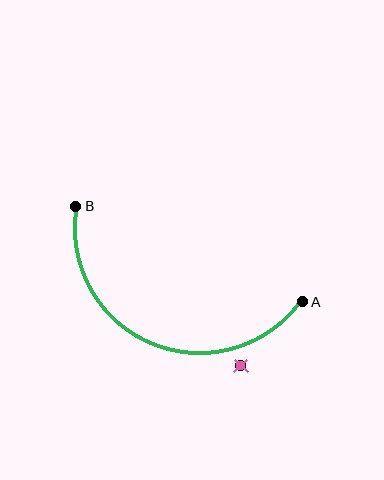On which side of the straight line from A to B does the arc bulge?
The arc bulges below the straight line connecting A and B.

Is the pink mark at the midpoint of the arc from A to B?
No — the pink mark does not lie on the arc at all. It sits slightly outside the curve.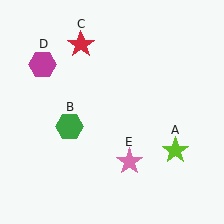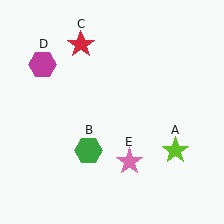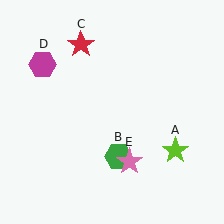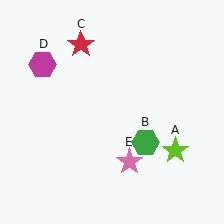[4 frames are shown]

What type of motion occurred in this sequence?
The green hexagon (object B) rotated counterclockwise around the center of the scene.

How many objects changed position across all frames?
1 object changed position: green hexagon (object B).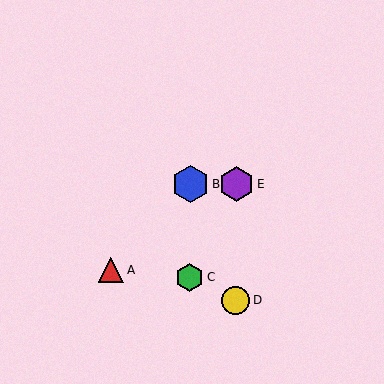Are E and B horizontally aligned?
Yes, both are at y≈184.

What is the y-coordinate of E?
Object E is at y≈184.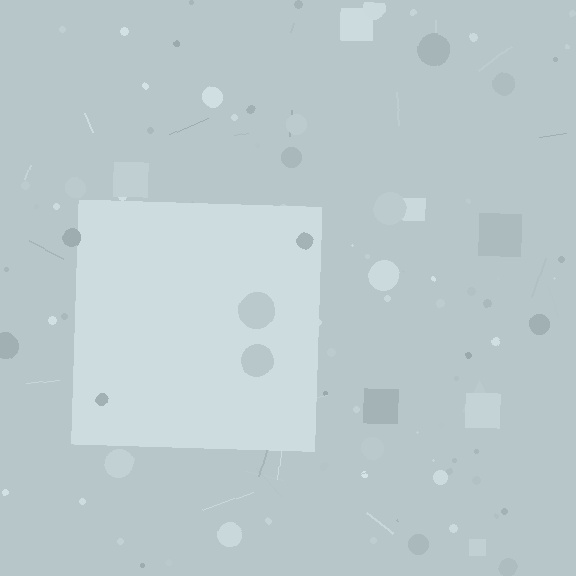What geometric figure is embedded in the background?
A square is embedded in the background.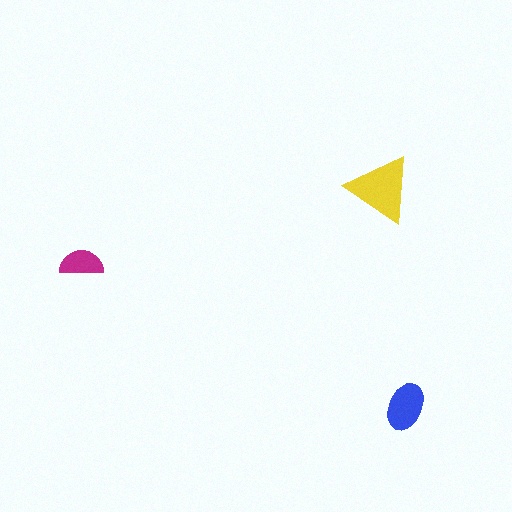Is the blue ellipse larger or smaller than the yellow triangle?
Smaller.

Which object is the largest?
The yellow triangle.